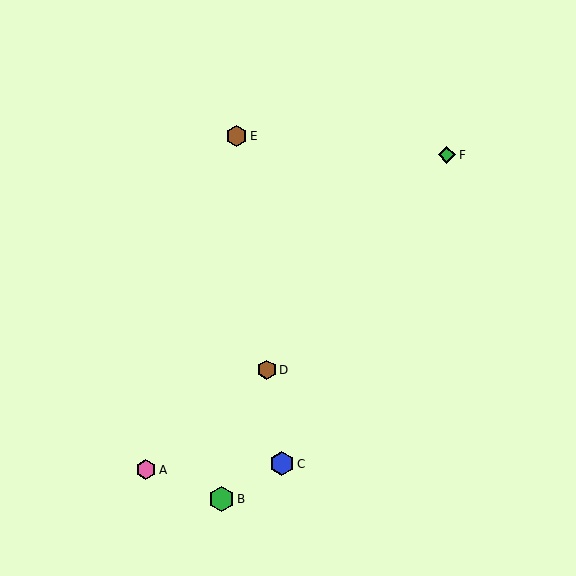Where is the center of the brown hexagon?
The center of the brown hexagon is at (236, 136).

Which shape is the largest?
The green hexagon (labeled B) is the largest.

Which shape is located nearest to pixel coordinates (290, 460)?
The blue hexagon (labeled C) at (282, 464) is nearest to that location.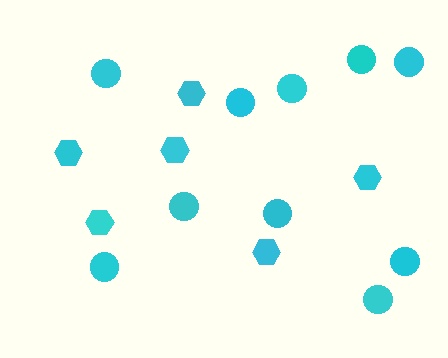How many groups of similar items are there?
There are 2 groups: one group of hexagons (6) and one group of circles (10).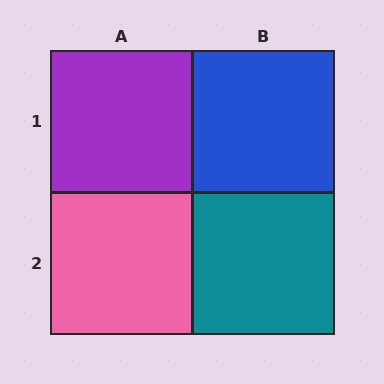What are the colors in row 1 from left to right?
Purple, blue.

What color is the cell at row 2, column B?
Teal.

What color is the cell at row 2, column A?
Pink.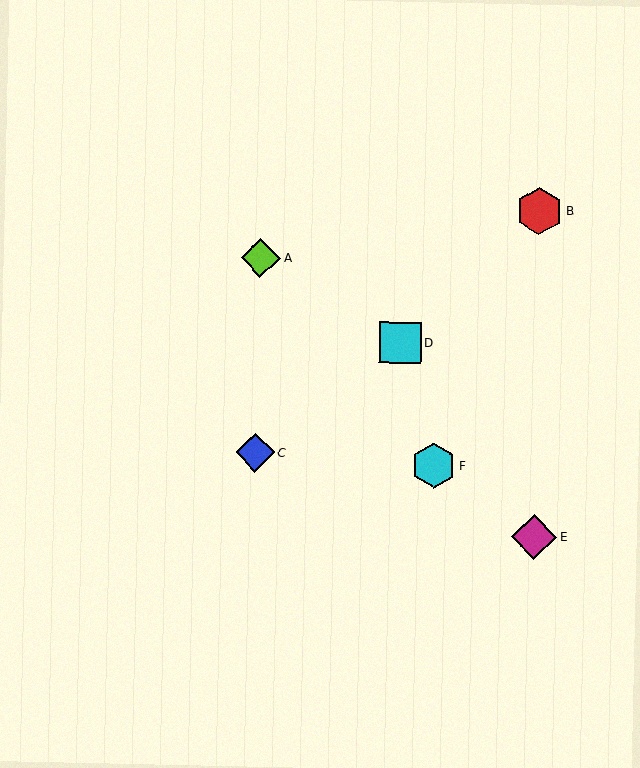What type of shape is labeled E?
Shape E is a magenta diamond.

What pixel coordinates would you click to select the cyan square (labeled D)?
Click at (400, 343) to select the cyan square D.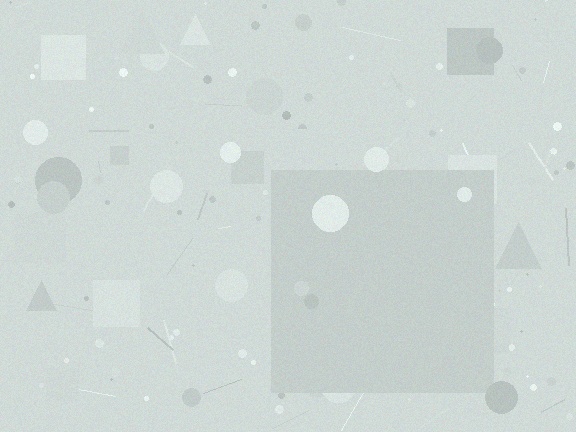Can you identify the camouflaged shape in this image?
The camouflaged shape is a square.